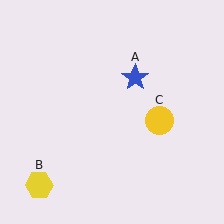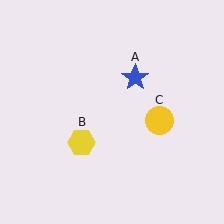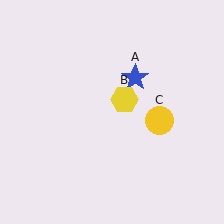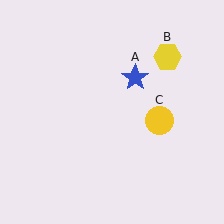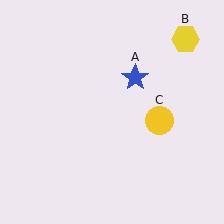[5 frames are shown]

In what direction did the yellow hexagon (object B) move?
The yellow hexagon (object B) moved up and to the right.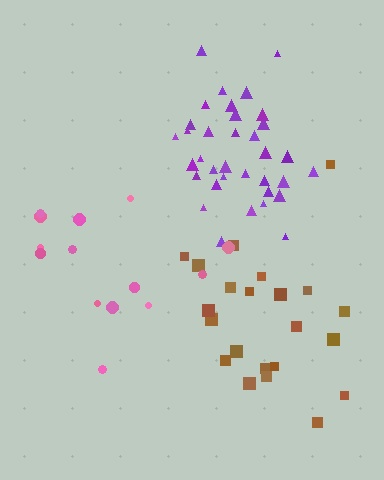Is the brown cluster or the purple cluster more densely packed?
Purple.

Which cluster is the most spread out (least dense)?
Pink.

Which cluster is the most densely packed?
Purple.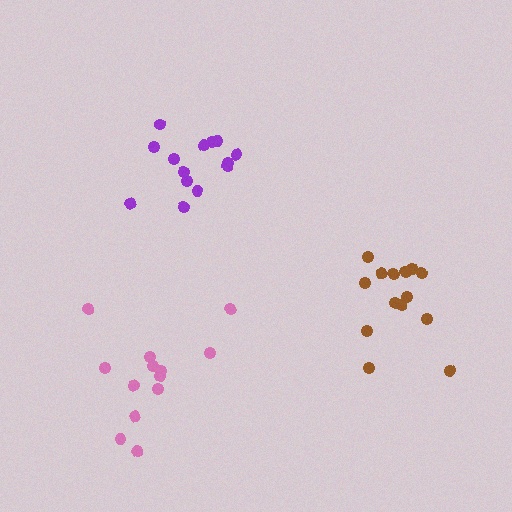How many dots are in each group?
Group 1: 13 dots, Group 2: 14 dots, Group 3: 14 dots (41 total).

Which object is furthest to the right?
The brown cluster is rightmost.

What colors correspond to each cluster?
The clusters are colored: pink, purple, brown.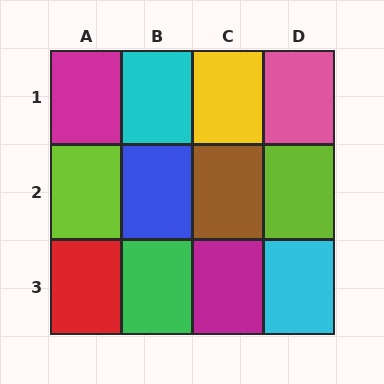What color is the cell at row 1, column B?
Cyan.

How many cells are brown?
1 cell is brown.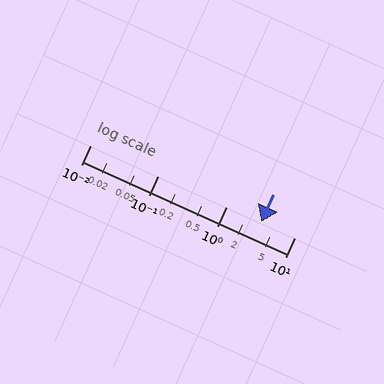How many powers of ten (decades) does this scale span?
The scale spans 3 decades, from 0.01 to 10.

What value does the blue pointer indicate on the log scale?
The pointer indicates approximately 3.2.